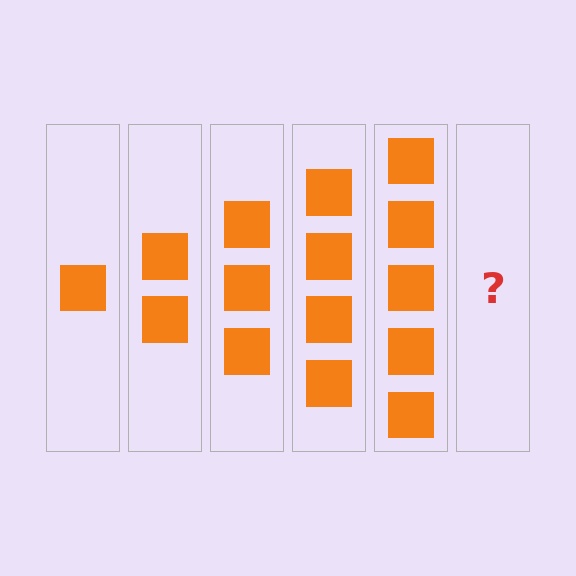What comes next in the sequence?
The next element should be 6 squares.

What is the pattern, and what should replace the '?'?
The pattern is that each step adds one more square. The '?' should be 6 squares.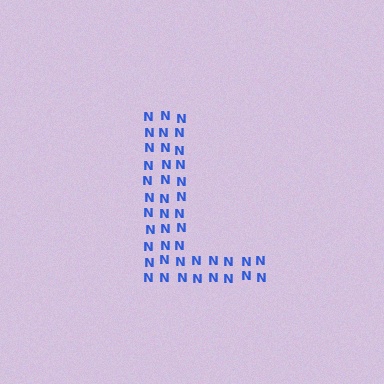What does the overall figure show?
The overall figure shows the letter L.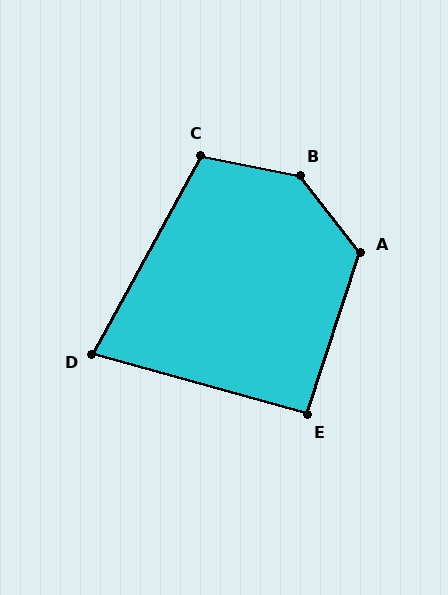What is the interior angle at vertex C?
Approximately 107 degrees (obtuse).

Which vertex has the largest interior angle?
B, at approximately 139 degrees.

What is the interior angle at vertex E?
Approximately 92 degrees (approximately right).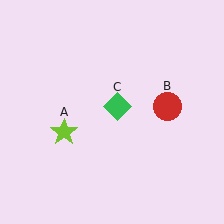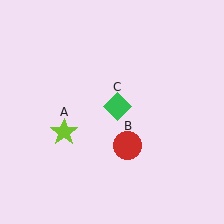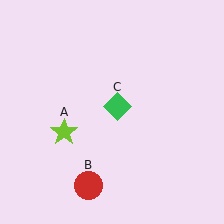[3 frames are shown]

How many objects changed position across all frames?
1 object changed position: red circle (object B).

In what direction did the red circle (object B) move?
The red circle (object B) moved down and to the left.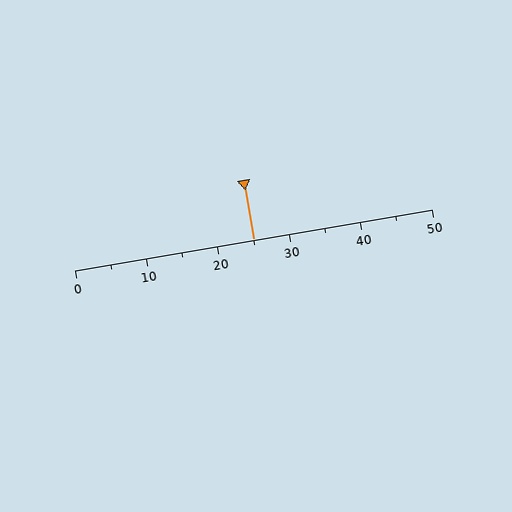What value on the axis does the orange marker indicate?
The marker indicates approximately 25.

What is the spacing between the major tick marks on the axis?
The major ticks are spaced 10 apart.